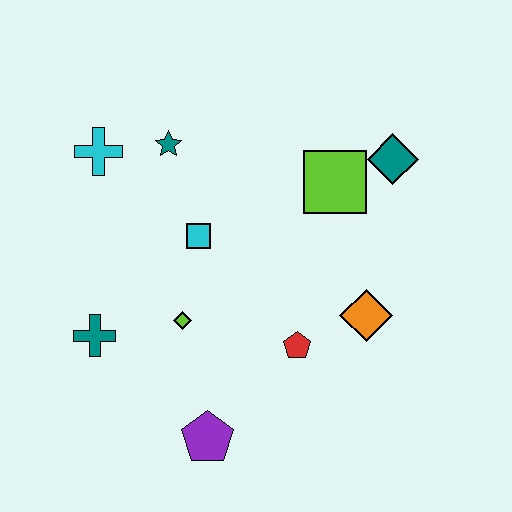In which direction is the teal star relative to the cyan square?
The teal star is above the cyan square.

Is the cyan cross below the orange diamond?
No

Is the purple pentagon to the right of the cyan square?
Yes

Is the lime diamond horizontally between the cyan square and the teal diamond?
No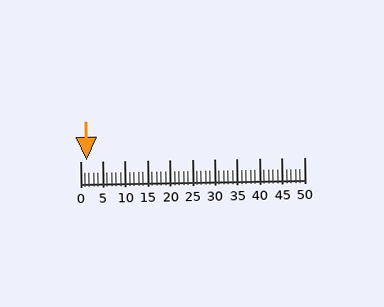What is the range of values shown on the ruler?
The ruler shows values from 0 to 50.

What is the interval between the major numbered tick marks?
The major tick marks are spaced 5 units apart.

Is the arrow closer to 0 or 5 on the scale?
The arrow is closer to 0.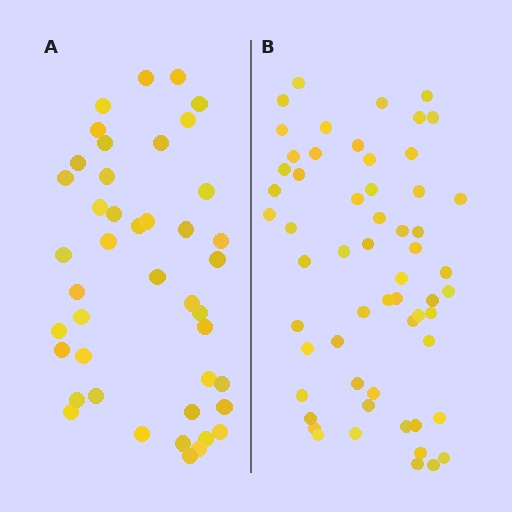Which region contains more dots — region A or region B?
Region B (the right region) has more dots.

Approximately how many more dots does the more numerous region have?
Region B has approximately 15 more dots than region A.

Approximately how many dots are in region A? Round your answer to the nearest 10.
About 40 dots. (The exact count is 43, which rounds to 40.)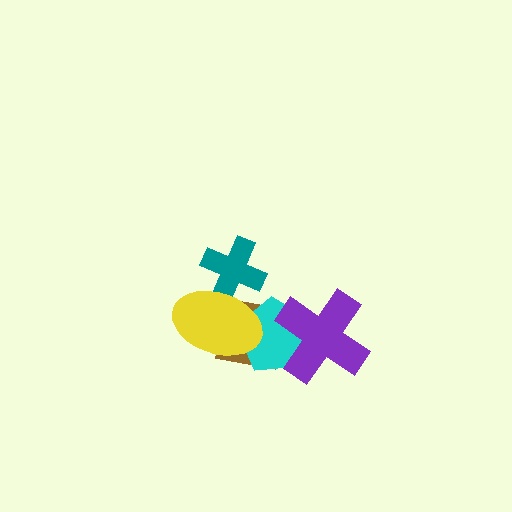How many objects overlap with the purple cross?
2 objects overlap with the purple cross.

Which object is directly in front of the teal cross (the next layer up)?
The brown square is directly in front of the teal cross.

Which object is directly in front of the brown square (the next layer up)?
The cyan pentagon is directly in front of the brown square.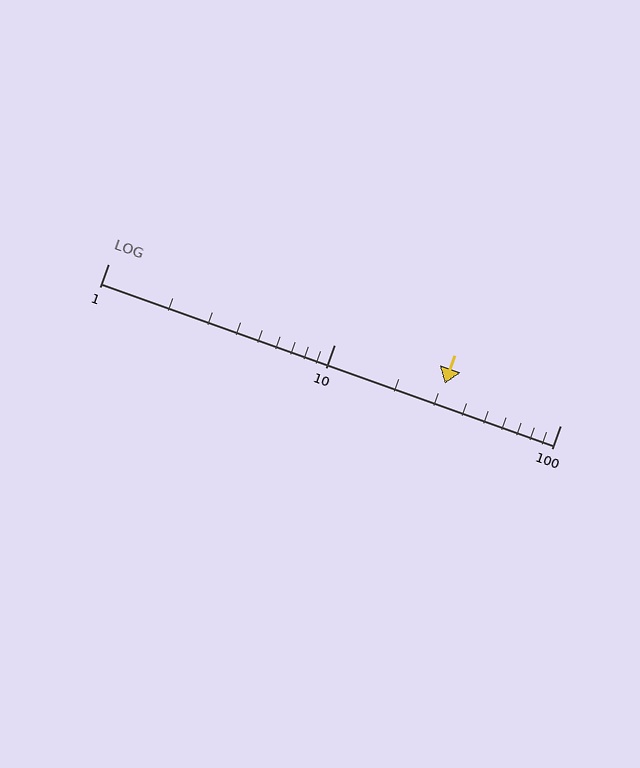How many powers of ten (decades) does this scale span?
The scale spans 2 decades, from 1 to 100.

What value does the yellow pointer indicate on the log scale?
The pointer indicates approximately 31.